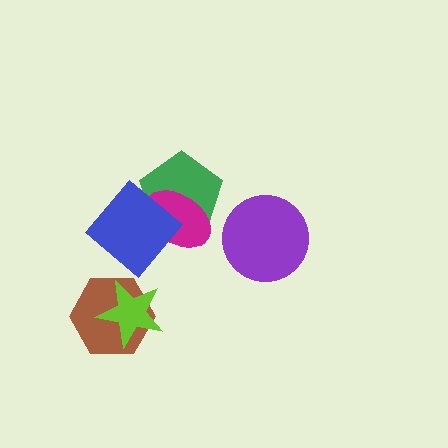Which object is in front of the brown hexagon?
The lime star is in front of the brown hexagon.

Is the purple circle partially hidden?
No, no other shape covers it.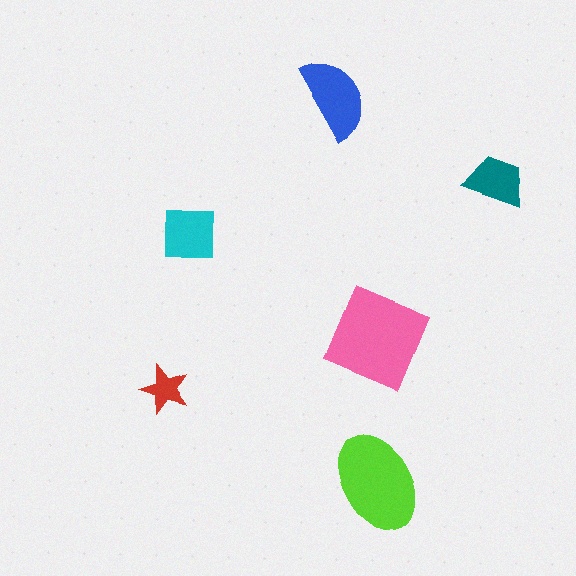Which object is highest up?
The blue semicircle is topmost.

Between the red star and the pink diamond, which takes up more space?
The pink diamond.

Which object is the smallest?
The red star.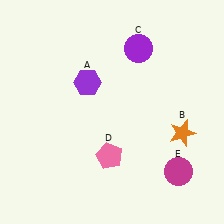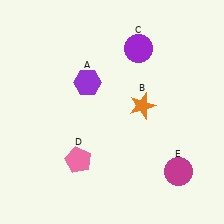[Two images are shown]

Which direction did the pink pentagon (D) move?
The pink pentagon (D) moved left.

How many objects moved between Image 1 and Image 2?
2 objects moved between the two images.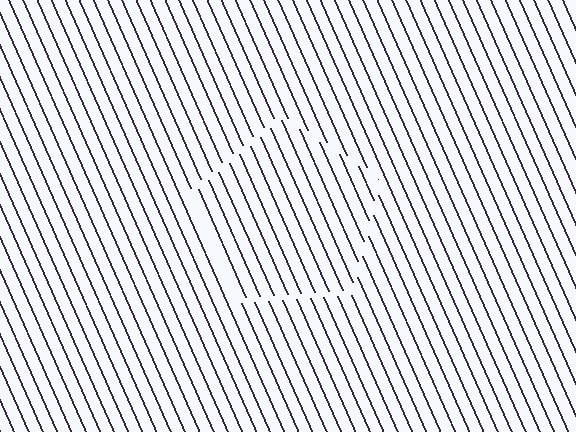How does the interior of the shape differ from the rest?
The interior of the shape contains the same grating, shifted by half a period — the contour is defined by the phase discontinuity where line-ends from the inner and outer gratings abut.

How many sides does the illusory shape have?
5 sides — the line-ends trace a pentagon.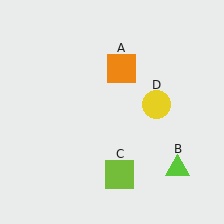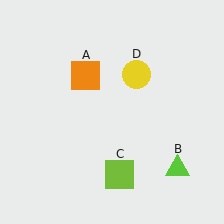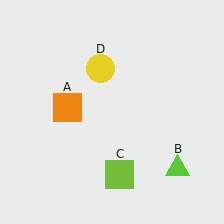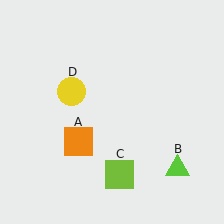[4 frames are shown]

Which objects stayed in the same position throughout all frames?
Lime triangle (object B) and lime square (object C) remained stationary.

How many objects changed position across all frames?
2 objects changed position: orange square (object A), yellow circle (object D).